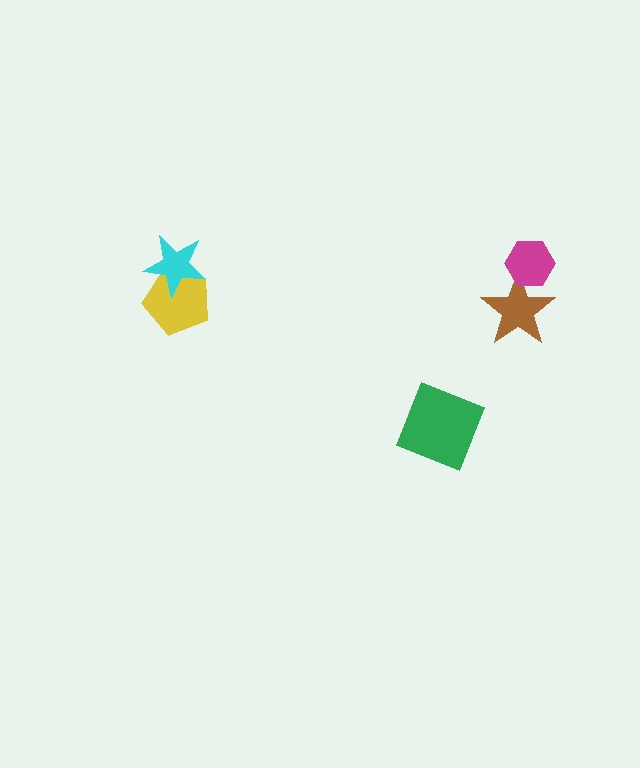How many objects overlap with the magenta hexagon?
1 object overlaps with the magenta hexagon.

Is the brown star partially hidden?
Yes, it is partially covered by another shape.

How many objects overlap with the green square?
0 objects overlap with the green square.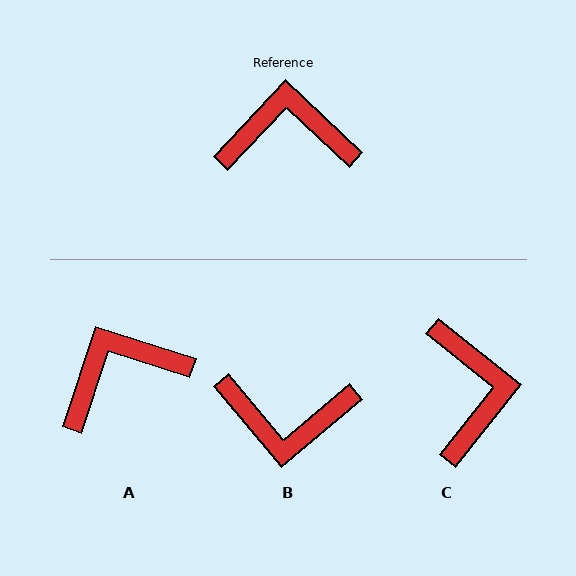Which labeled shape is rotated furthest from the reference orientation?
B, about 173 degrees away.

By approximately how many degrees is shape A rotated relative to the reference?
Approximately 25 degrees counter-clockwise.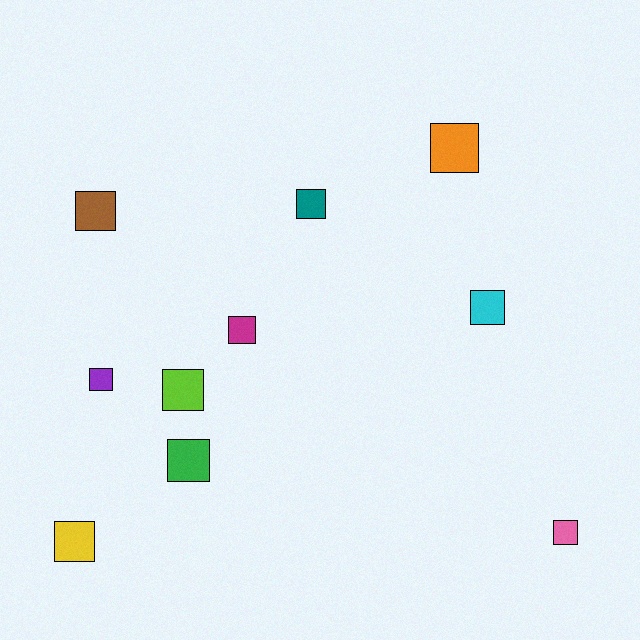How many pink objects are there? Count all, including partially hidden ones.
There is 1 pink object.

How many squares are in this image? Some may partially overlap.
There are 10 squares.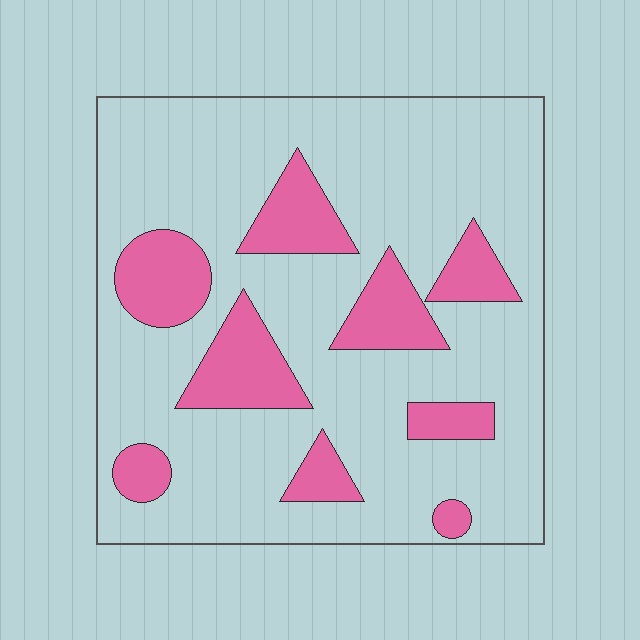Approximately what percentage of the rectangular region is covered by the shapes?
Approximately 20%.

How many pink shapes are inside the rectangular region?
9.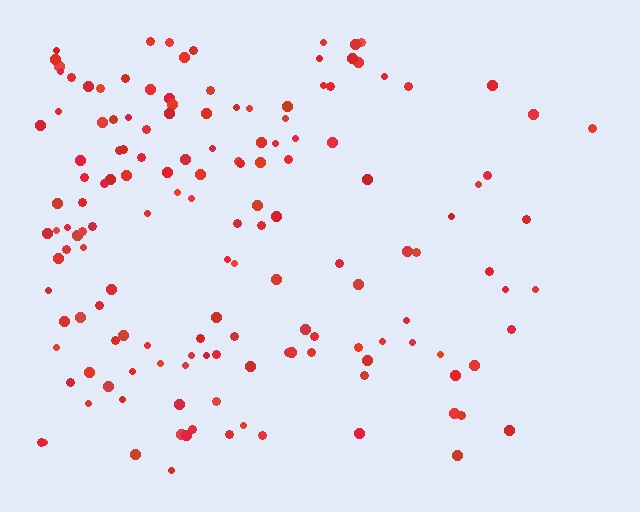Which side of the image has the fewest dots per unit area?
The right.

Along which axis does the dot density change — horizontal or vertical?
Horizontal.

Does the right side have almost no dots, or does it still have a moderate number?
Still a moderate number, just noticeably fewer than the left.